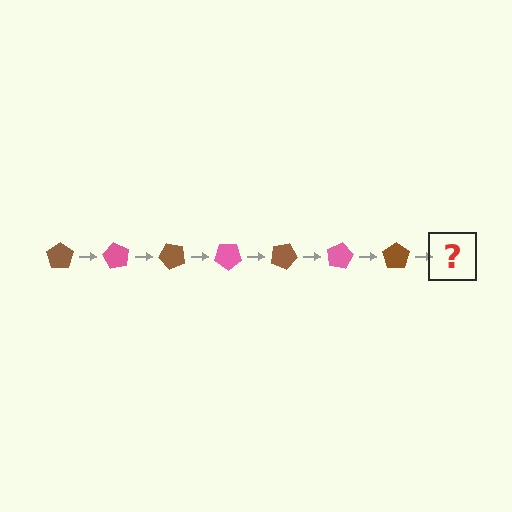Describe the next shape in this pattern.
It should be a pink pentagon, rotated 420 degrees from the start.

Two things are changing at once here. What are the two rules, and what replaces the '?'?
The two rules are that it rotates 60 degrees each step and the color cycles through brown and pink. The '?' should be a pink pentagon, rotated 420 degrees from the start.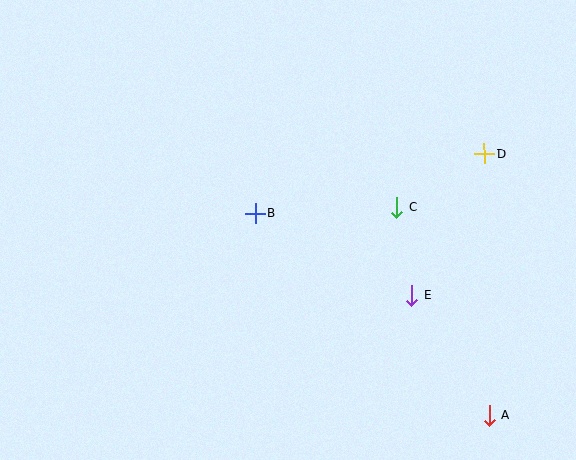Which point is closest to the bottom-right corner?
Point A is closest to the bottom-right corner.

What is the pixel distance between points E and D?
The distance between E and D is 159 pixels.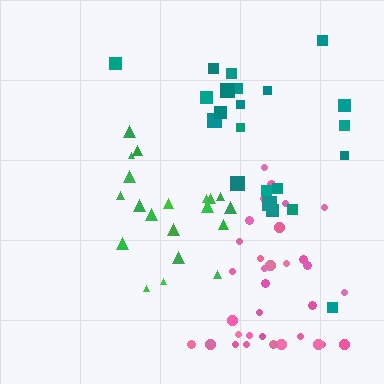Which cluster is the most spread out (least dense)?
Teal.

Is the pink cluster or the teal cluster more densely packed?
Pink.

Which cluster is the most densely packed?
Pink.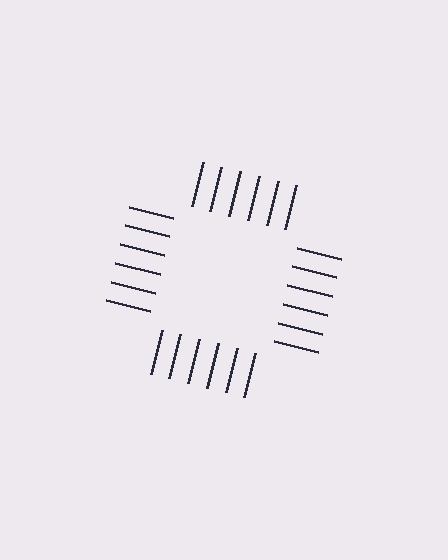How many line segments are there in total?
24 — 6 along each of the 4 edges.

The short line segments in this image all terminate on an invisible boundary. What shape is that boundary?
An illusory square — the line segments terminate on its edges but no continuous stroke is drawn.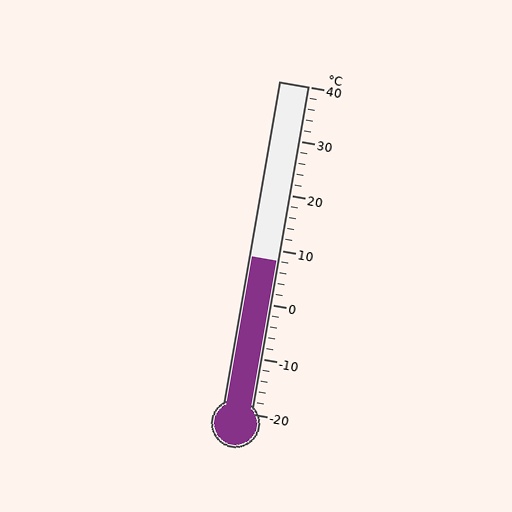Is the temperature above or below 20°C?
The temperature is below 20°C.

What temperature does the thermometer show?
The thermometer shows approximately 8°C.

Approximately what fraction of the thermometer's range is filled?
The thermometer is filled to approximately 45% of its range.